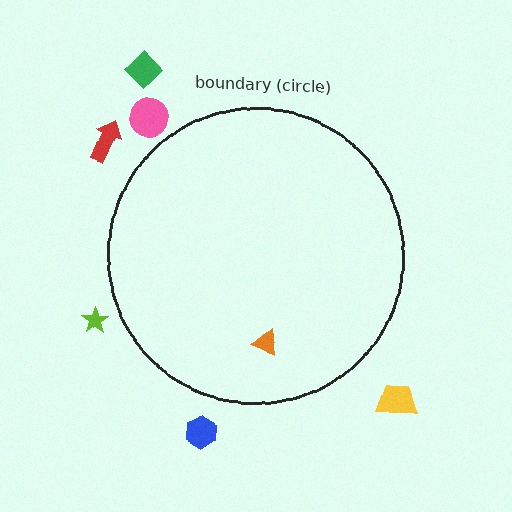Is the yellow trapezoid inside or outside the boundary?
Outside.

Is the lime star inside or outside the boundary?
Outside.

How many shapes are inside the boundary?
1 inside, 6 outside.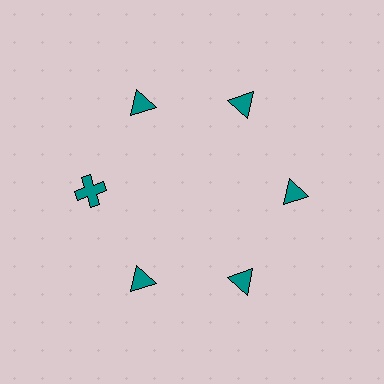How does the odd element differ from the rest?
It has a different shape: cross instead of triangle.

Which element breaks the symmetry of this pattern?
The teal cross at roughly the 9 o'clock position breaks the symmetry. All other shapes are teal triangles.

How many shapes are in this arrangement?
There are 6 shapes arranged in a ring pattern.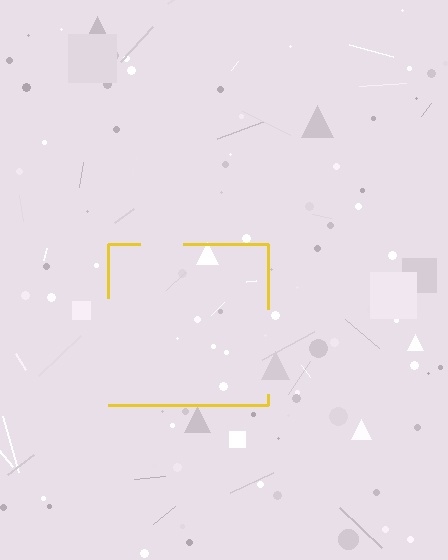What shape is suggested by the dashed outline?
The dashed outline suggests a square.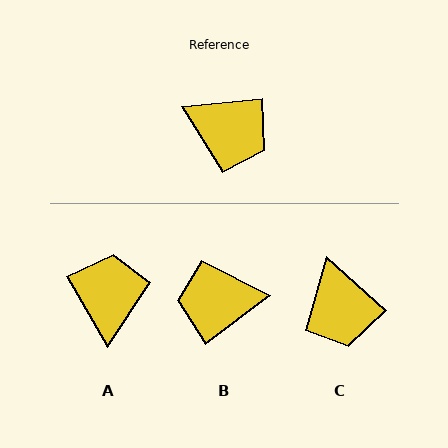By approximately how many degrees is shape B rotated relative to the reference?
Approximately 149 degrees clockwise.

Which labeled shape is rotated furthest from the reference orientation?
B, about 149 degrees away.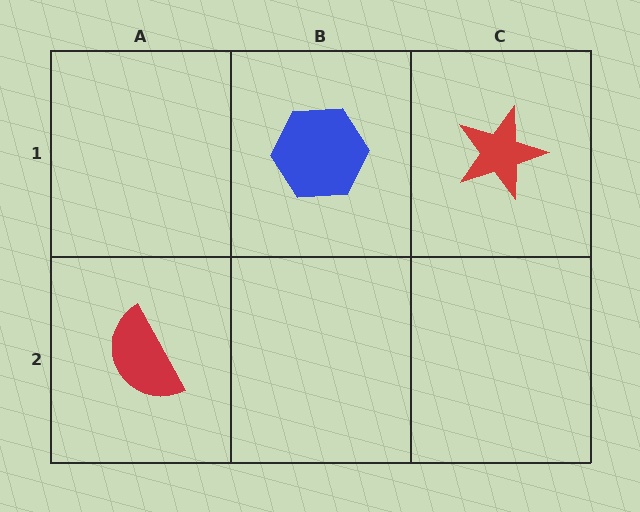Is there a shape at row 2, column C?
No, that cell is empty.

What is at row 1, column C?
A red star.